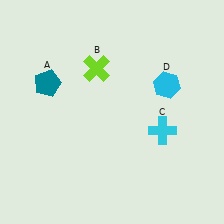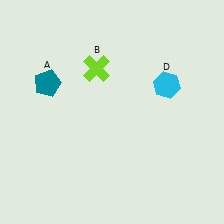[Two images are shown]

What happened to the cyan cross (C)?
The cyan cross (C) was removed in Image 2. It was in the bottom-right area of Image 1.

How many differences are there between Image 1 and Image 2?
There is 1 difference between the two images.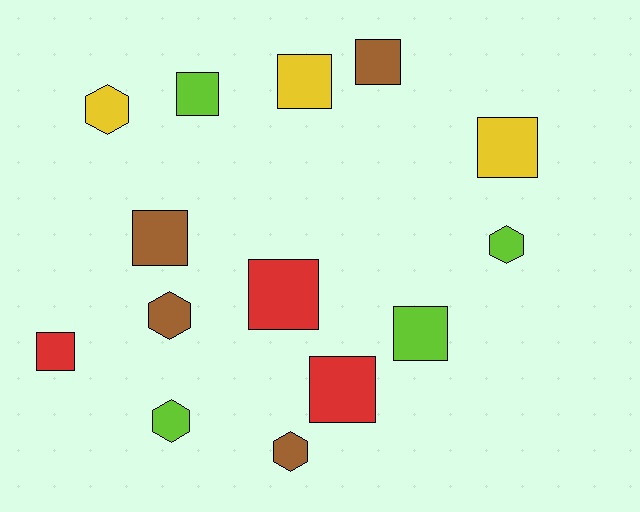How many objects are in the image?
There are 14 objects.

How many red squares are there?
There are 3 red squares.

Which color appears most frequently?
Brown, with 4 objects.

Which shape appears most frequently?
Square, with 9 objects.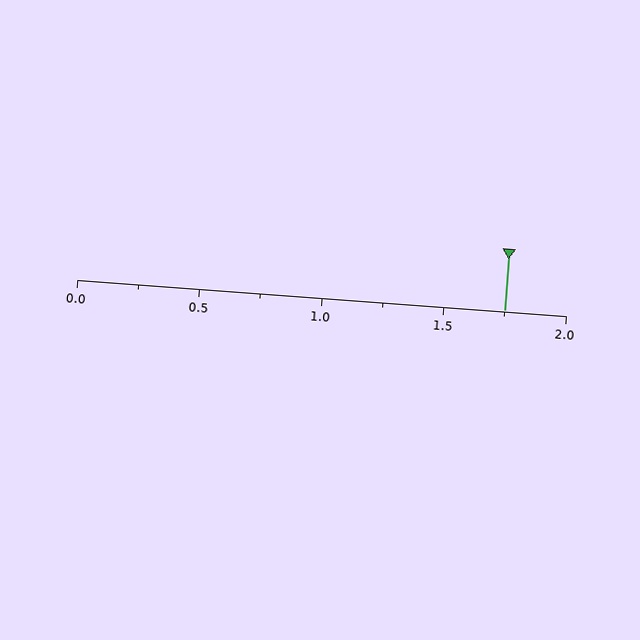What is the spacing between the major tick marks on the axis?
The major ticks are spaced 0.5 apart.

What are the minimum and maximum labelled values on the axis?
The axis runs from 0.0 to 2.0.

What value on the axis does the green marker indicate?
The marker indicates approximately 1.75.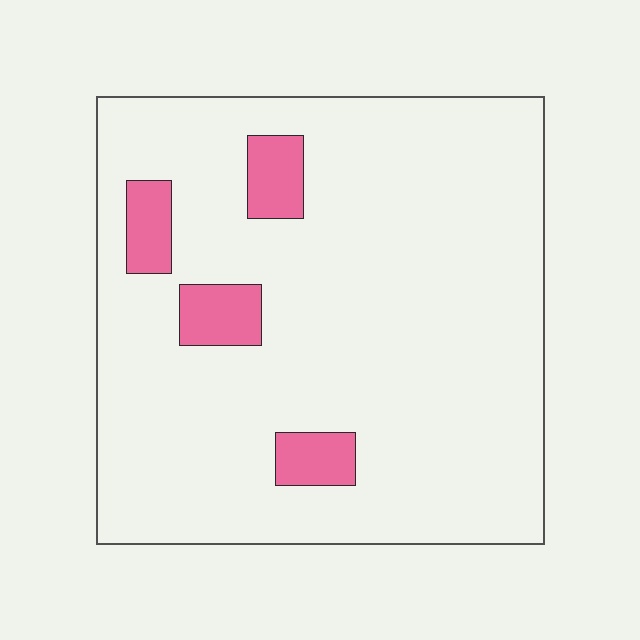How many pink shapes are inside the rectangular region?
4.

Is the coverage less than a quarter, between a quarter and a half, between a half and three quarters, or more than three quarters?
Less than a quarter.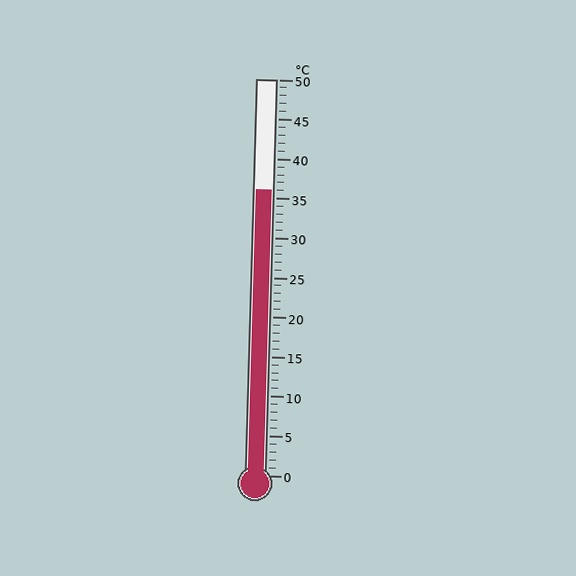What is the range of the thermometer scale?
The thermometer scale ranges from 0°C to 50°C.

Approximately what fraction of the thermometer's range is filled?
The thermometer is filled to approximately 70% of its range.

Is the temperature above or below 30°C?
The temperature is above 30°C.